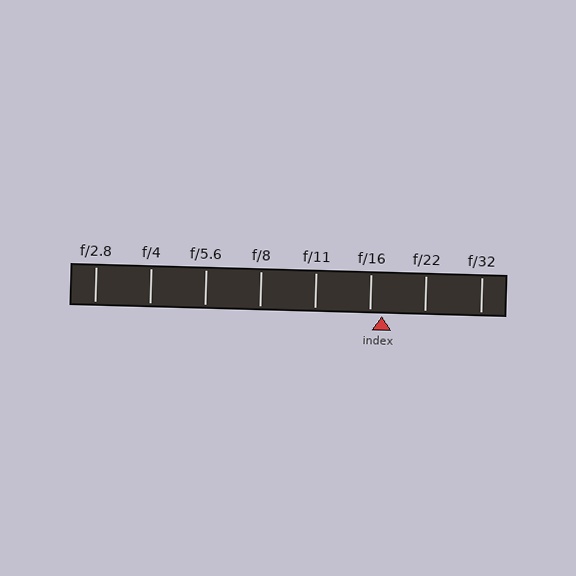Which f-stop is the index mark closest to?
The index mark is closest to f/16.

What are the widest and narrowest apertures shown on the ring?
The widest aperture shown is f/2.8 and the narrowest is f/32.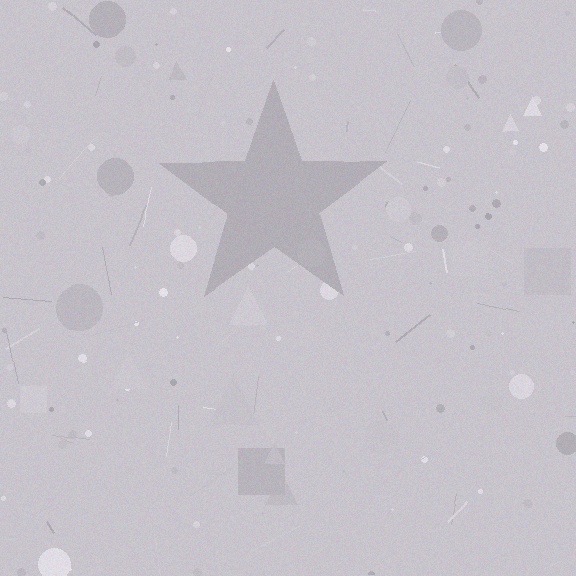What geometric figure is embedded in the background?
A star is embedded in the background.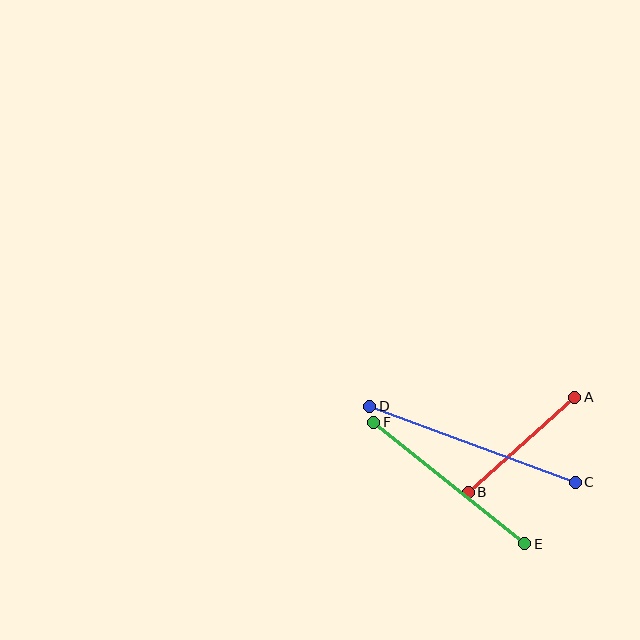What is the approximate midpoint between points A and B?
The midpoint is at approximately (521, 445) pixels.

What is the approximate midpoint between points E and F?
The midpoint is at approximately (449, 483) pixels.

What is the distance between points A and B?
The distance is approximately 143 pixels.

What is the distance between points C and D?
The distance is approximately 219 pixels.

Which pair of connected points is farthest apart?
Points C and D are farthest apart.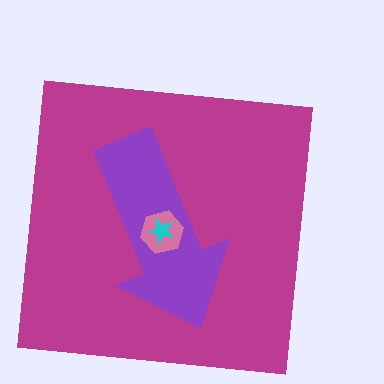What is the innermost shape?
The cyan star.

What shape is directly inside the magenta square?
The purple arrow.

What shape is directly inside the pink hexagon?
The cyan star.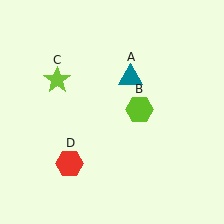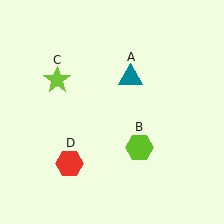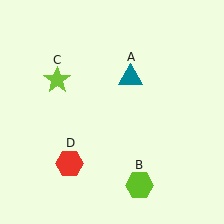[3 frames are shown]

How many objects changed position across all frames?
1 object changed position: lime hexagon (object B).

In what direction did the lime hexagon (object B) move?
The lime hexagon (object B) moved down.